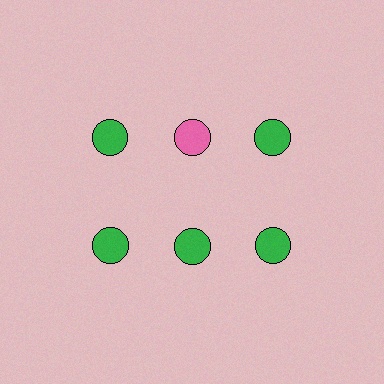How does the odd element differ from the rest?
It has a different color: pink instead of green.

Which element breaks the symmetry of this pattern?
The pink circle in the top row, second from left column breaks the symmetry. All other shapes are green circles.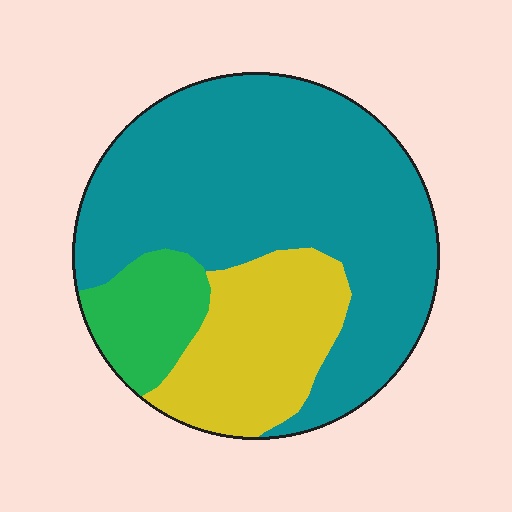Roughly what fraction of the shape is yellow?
Yellow takes up about one quarter (1/4) of the shape.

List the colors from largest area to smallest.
From largest to smallest: teal, yellow, green.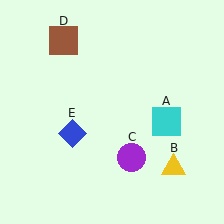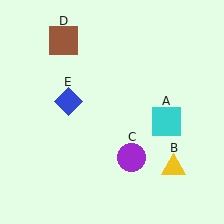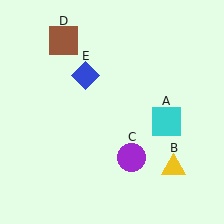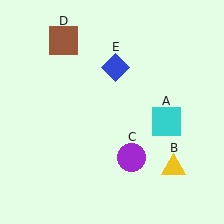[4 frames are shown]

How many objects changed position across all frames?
1 object changed position: blue diamond (object E).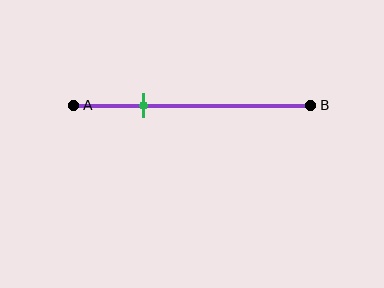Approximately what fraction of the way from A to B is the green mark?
The green mark is approximately 30% of the way from A to B.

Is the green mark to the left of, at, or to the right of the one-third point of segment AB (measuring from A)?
The green mark is to the left of the one-third point of segment AB.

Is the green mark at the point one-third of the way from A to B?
No, the mark is at about 30% from A, not at the 33% one-third point.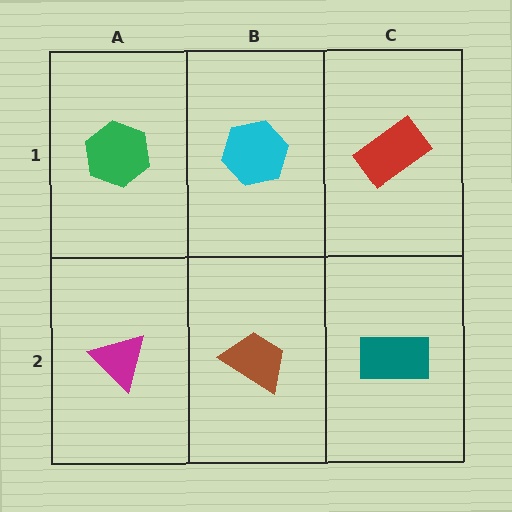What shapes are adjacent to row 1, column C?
A teal rectangle (row 2, column C), a cyan hexagon (row 1, column B).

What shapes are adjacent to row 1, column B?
A brown trapezoid (row 2, column B), a green hexagon (row 1, column A), a red rectangle (row 1, column C).